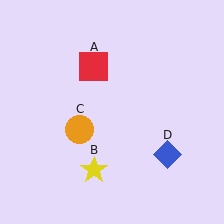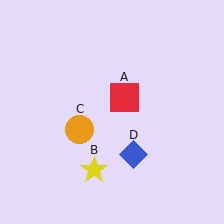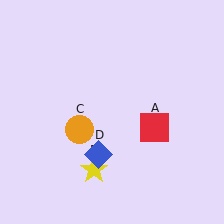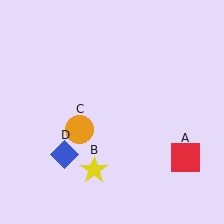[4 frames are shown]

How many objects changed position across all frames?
2 objects changed position: red square (object A), blue diamond (object D).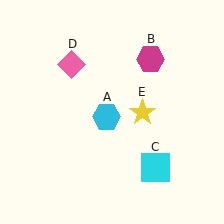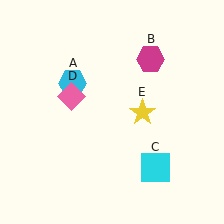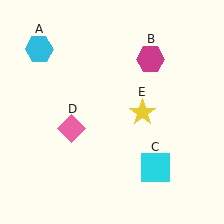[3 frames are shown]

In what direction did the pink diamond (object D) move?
The pink diamond (object D) moved down.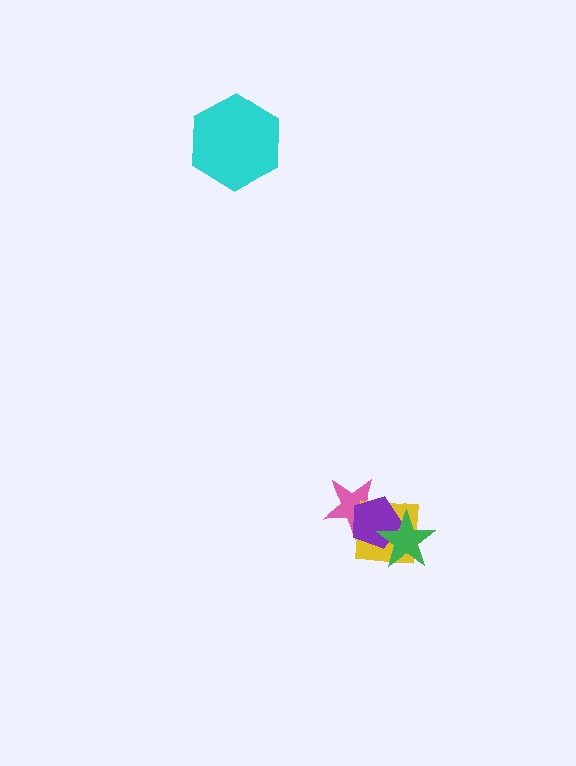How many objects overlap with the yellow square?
3 objects overlap with the yellow square.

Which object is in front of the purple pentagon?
The green star is in front of the purple pentagon.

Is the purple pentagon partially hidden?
Yes, it is partially covered by another shape.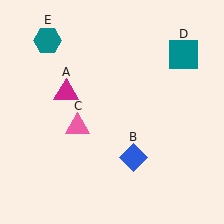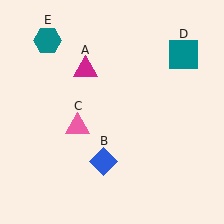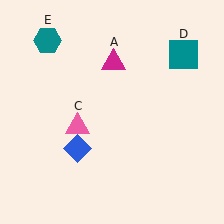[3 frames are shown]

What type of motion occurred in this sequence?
The magenta triangle (object A), blue diamond (object B) rotated clockwise around the center of the scene.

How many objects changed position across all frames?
2 objects changed position: magenta triangle (object A), blue diamond (object B).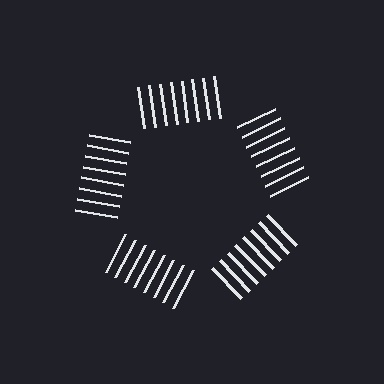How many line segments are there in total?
40 — 8 along each of the 5 edges.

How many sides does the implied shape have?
5 sides — the line-ends trace a pentagon.